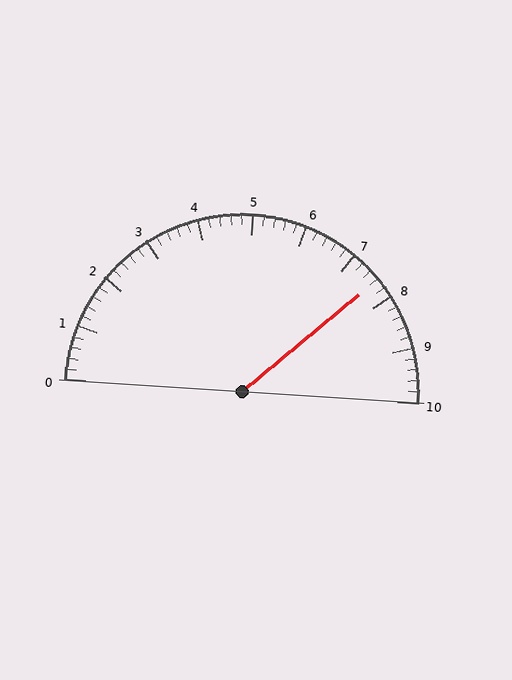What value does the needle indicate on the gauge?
The needle indicates approximately 7.6.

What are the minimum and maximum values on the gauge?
The gauge ranges from 0 to 10.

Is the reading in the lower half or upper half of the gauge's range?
The reading is in the upper half of the range (0 to 10).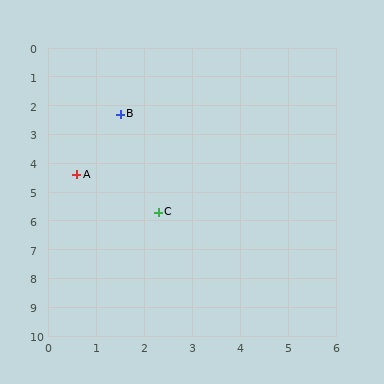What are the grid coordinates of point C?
Point C is at approximately (2.3, 5.7).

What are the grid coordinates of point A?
Point A is at approximately (0.6, 4.4).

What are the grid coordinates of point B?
Point B is at approximately (1.5, 2.3).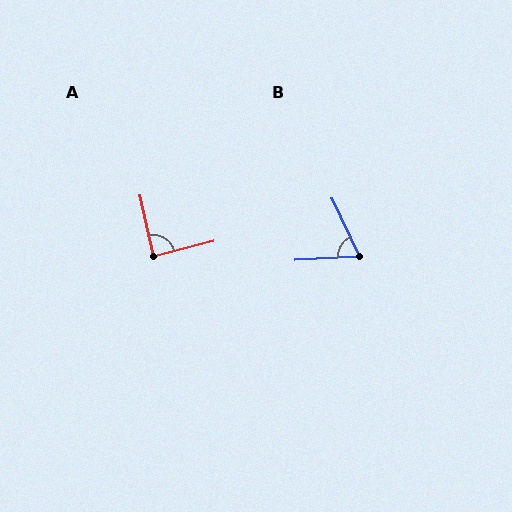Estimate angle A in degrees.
Approximately 88 degrees.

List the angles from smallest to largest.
B (68°), A (88°).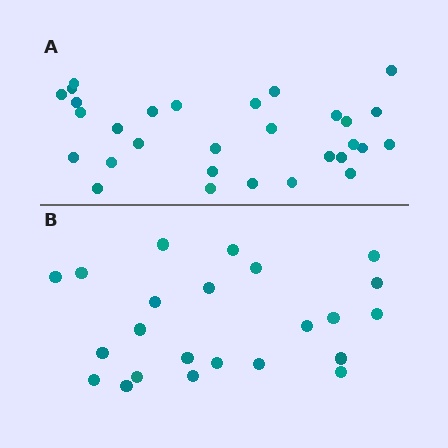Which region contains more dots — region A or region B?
Region A (the top region) has more dots.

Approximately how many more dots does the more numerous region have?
Region A has roughly 8 or so more dots than region B.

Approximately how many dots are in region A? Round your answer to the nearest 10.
About 30 dots.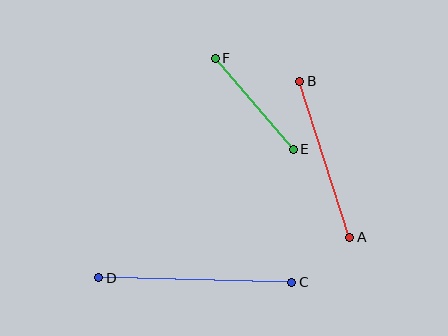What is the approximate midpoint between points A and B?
The midpoint is at approximately (325, 159) pixels.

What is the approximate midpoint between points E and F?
The midpoint is at approximately (254, 104) pixels.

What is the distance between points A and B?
The distance is approximately 164 pixels.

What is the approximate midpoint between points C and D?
The midpoint is at approximately (195, 280) pixels.